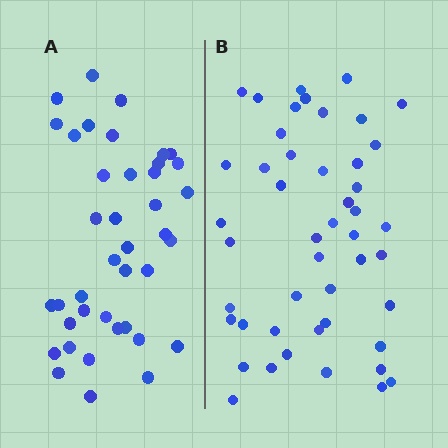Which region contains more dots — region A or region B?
Region B (the right region) has more dots.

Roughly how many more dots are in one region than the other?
Region B has roughly 8 or so more dots than region A.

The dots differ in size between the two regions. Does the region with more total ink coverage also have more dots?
No. Region A has more total ink coverage because its dots are larger, but region B actually contains more individual dots. Total area can be misleading — the number of items is what matters here.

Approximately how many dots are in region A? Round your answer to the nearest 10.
About 40 dots.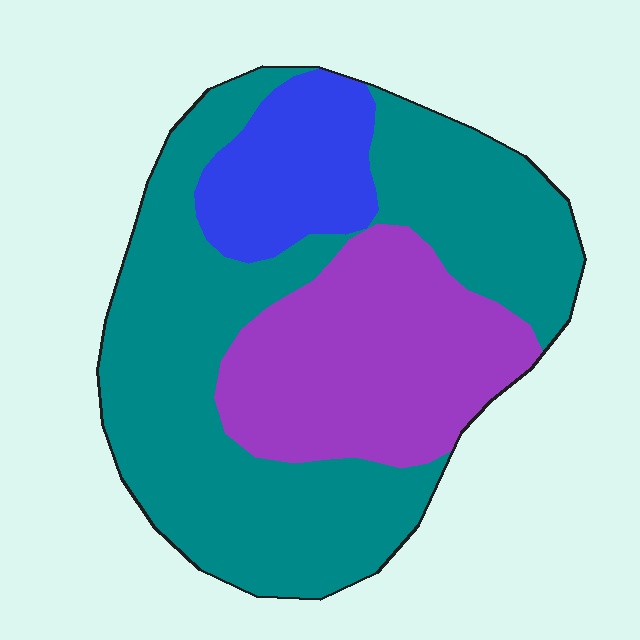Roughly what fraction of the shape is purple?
Purple takes up between a quarter and a half of the shape.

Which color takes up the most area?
Teal, at roughly 60%.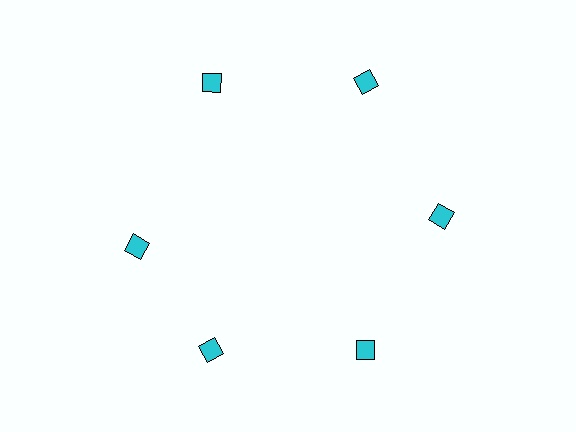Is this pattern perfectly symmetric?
No. The 6 cyan diamonds are arranged in a ring, but one element near the 9 o'clock position is rotated out of alignment along the ring, breaking the 6-fold rotational symmetry.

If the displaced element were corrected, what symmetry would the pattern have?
It would have 6-fold rotational symmetry — the pattern would map onto itself every 60 degrees.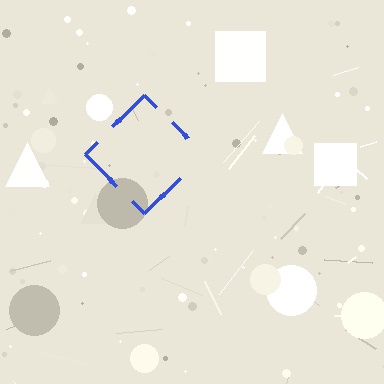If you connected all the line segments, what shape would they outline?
They would outline a diamond.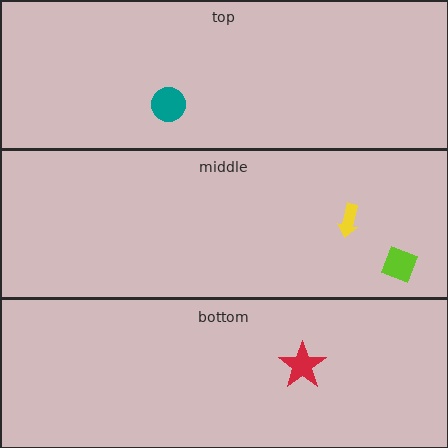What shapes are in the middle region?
The lime diamond, the yellow arrow.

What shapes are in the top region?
The teal circle.